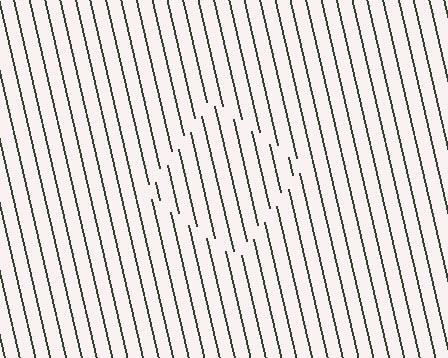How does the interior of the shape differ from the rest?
The interior of the shape contains the same grating, shifted by half a period — the contour is defined by the phase discontinuity where line-ends from the inner and outer gratings abut.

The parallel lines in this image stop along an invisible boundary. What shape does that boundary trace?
An illusory square. The interior of the shape contains the same grating, shifted by half a period — the contour is defined by the phase discontinuity where line-ends from the inner and outer gratings abut.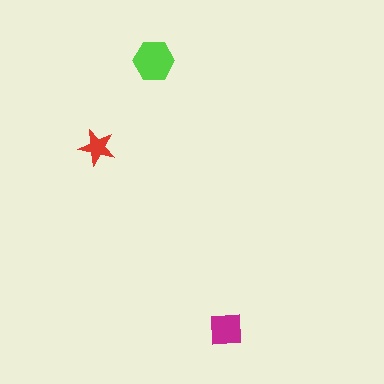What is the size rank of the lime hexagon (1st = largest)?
1st.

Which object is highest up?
The lime hexagon is topmost.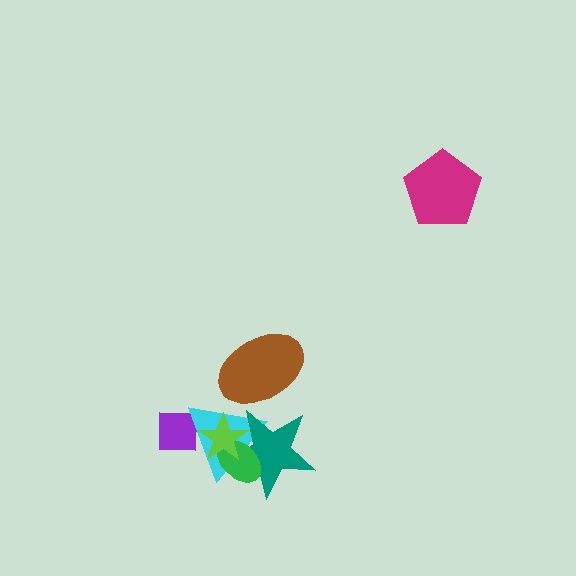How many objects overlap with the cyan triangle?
5 objects overlap with the cyan triangle.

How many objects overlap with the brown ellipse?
2 objects overlap with the brown ellipse.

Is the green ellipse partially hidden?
Yes, it is partially covered by another shape.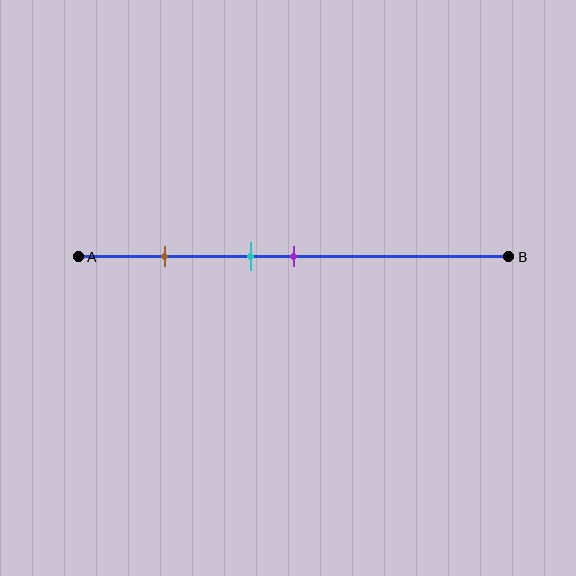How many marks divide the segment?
There are 3 marks dividing the segment.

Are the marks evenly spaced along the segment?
No, the marks are not evenly spaced.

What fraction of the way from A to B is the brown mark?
The brown mark is approximately 20% (0.2) of the way from A to B.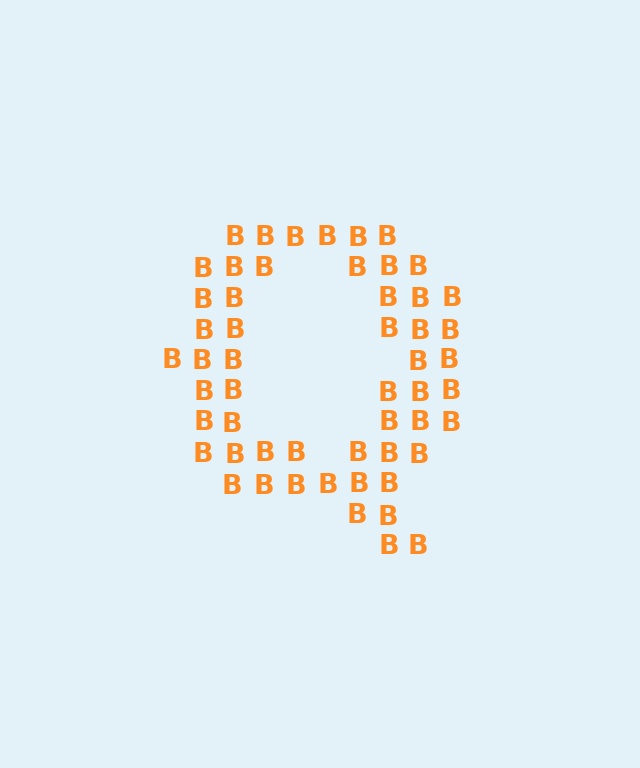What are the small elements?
The small elements are letter B's.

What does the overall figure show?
The overall figure shows the letter Q.